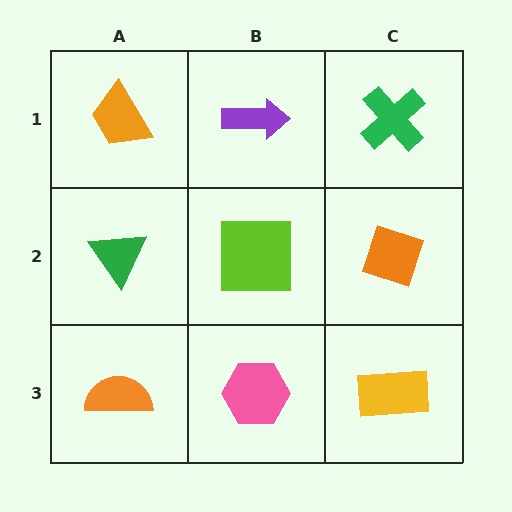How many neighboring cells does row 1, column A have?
2.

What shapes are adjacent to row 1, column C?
An orange diamond (row 2, column C), a purple arrow (row 1, column B).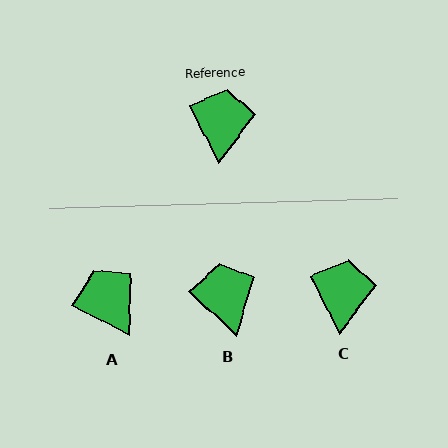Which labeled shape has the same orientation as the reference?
C.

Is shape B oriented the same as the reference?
No, it is off by about 20 degrees.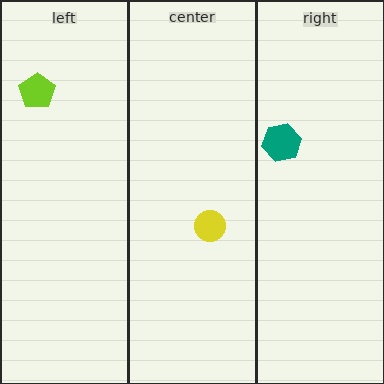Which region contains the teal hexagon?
The right region.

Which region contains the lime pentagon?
The left region.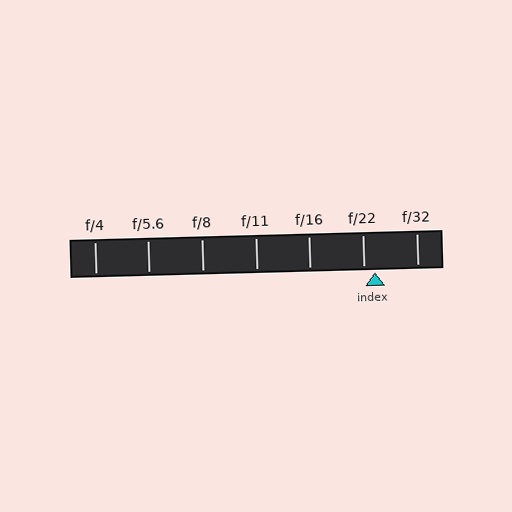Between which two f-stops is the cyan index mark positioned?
The index mark is between f/22 and f/32.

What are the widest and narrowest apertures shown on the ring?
The widest aperture shown is f/4 and the narrowest is f/32.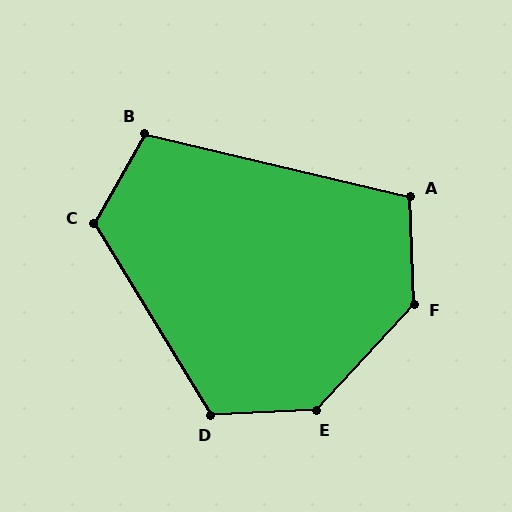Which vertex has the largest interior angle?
E, at approximately 136 degrees.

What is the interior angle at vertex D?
Approximately 119 degrees (obtuse).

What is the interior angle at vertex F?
Approximately 135 degrees (obtuse).